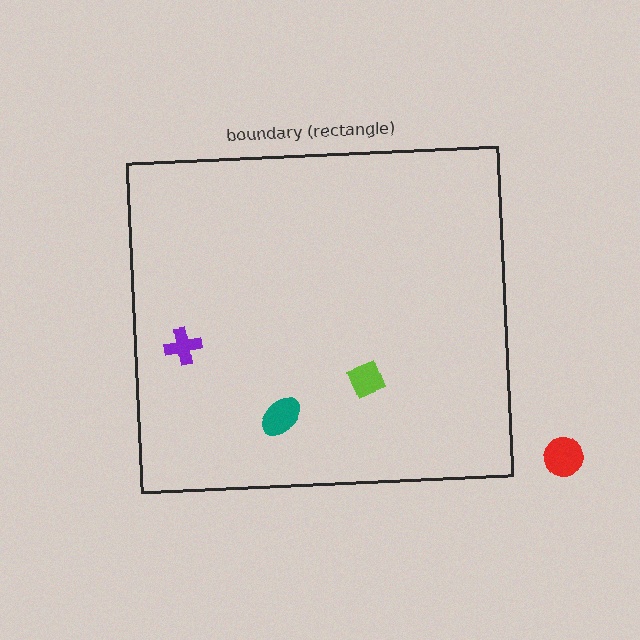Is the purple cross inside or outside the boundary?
Inside.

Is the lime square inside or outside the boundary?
Inside.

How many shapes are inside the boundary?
3 inside, 1 outside.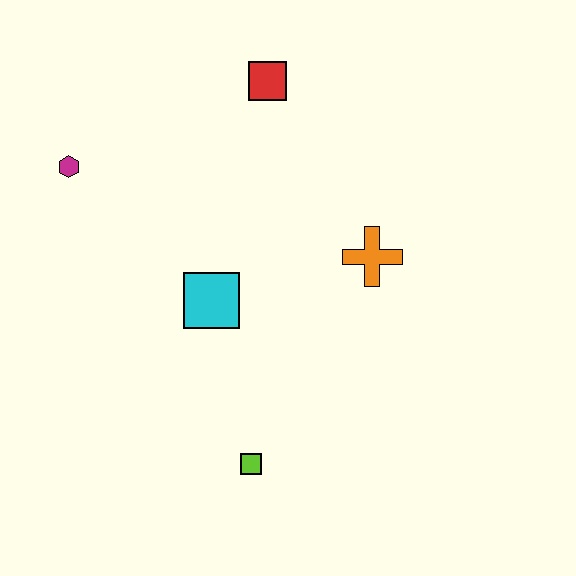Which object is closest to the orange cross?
The cyan square is closest to the orange cross.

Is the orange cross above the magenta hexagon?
No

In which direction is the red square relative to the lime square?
The red square is above the lime square.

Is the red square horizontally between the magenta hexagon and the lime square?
No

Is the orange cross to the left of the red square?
No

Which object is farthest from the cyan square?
The red square is farthest from the cyan square.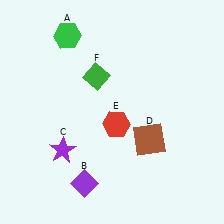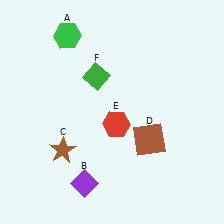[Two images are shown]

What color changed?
The star (C) changed from purple in Image 1 to brown in Image 2.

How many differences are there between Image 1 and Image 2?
There is 1 difference between the two images.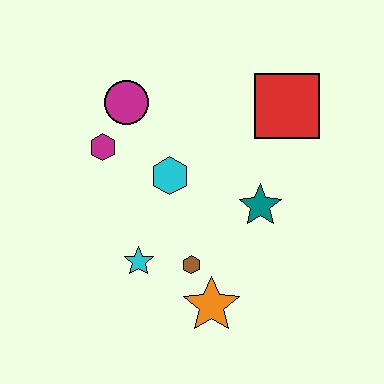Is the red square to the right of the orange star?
Yes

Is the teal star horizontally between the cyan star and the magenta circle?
No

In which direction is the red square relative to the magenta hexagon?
The red square is to the right of the magenta hexagon.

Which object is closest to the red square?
The teal star is closest to the red square.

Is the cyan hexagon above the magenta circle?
No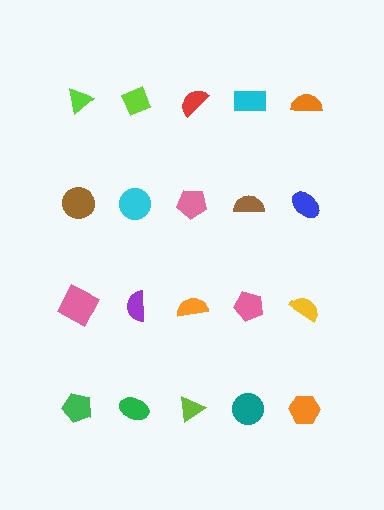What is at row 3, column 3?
An orange semicircle.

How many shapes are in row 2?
5 shapes.